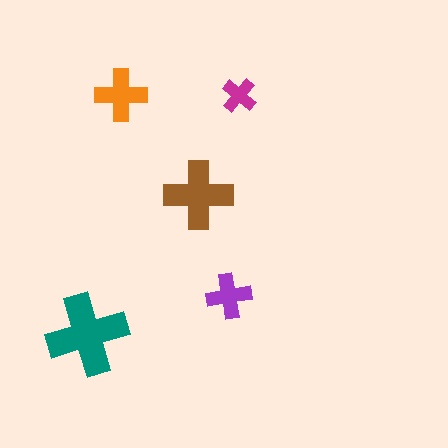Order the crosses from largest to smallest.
the teal one, the brown one, the orange one, the purple one, the magenta one.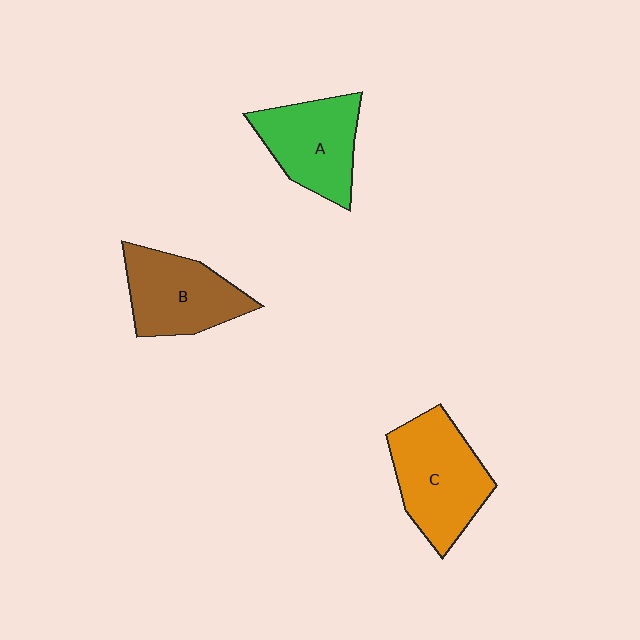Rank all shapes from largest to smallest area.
From largest to smallest: C (orange), B (brown), A (green).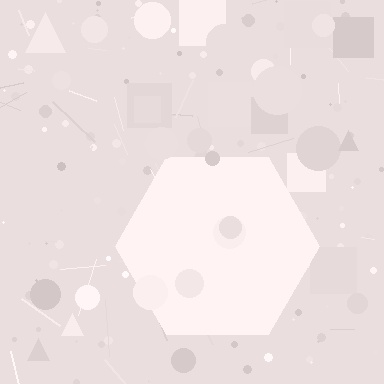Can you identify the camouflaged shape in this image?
The camouflaged shape is a hexagon.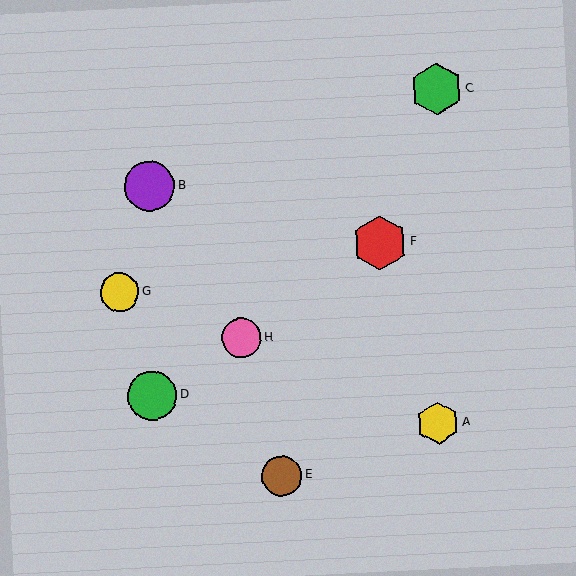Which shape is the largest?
The red hexagon (labeled F) is the largest.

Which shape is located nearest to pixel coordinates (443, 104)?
The green hexagon (labeled C) at (437, 89) is nearest to that location.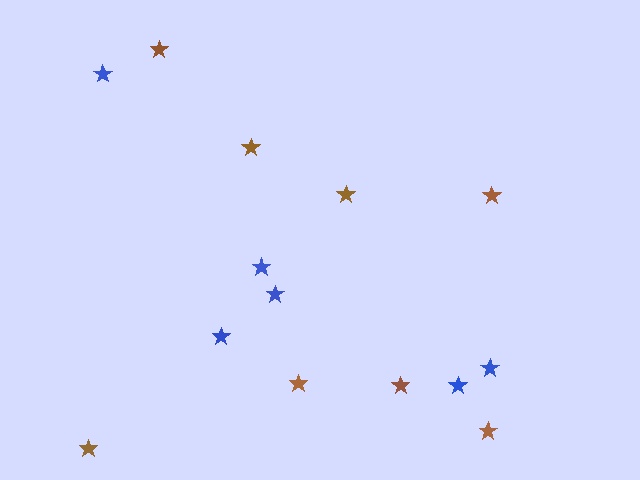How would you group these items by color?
There are 2 groups: one group of brown stars (8) and one group of blue stars (6).